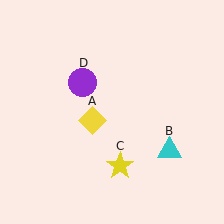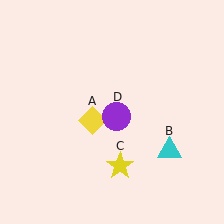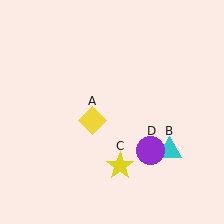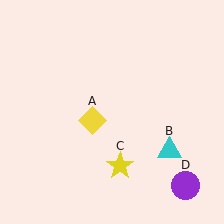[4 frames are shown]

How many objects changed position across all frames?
1 object changed position: purple circle (object D).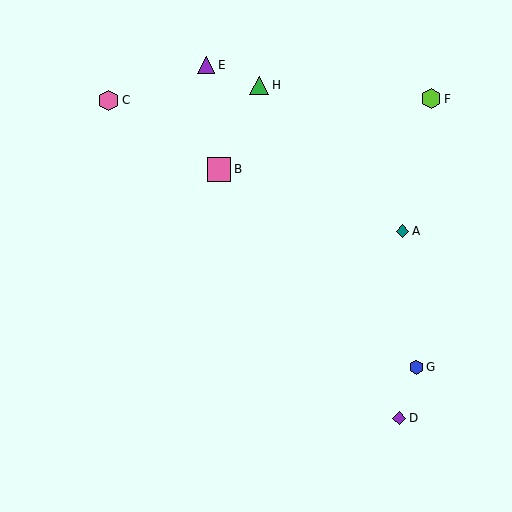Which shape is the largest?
The pink square (labeled B) is the largest.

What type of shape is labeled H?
Shape H is a green triangle.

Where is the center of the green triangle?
The center of the green triangle is at (259, 85).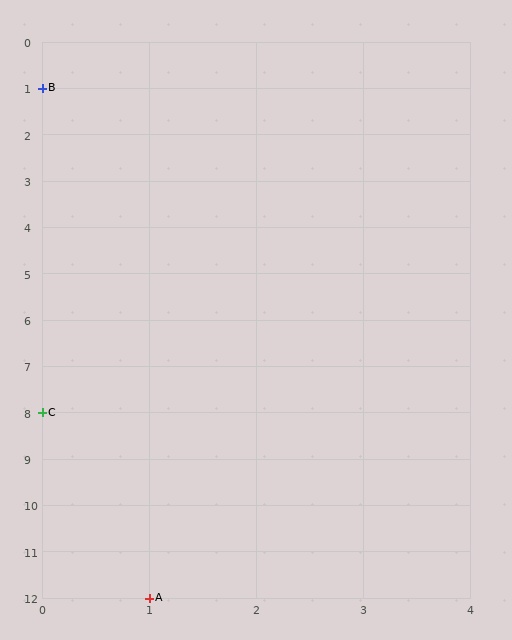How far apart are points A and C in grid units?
Points A and C are 1 column and 4 rows apart (about 4.1 grid units diagonally).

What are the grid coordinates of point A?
Point A is at grid coordinates (1, 12).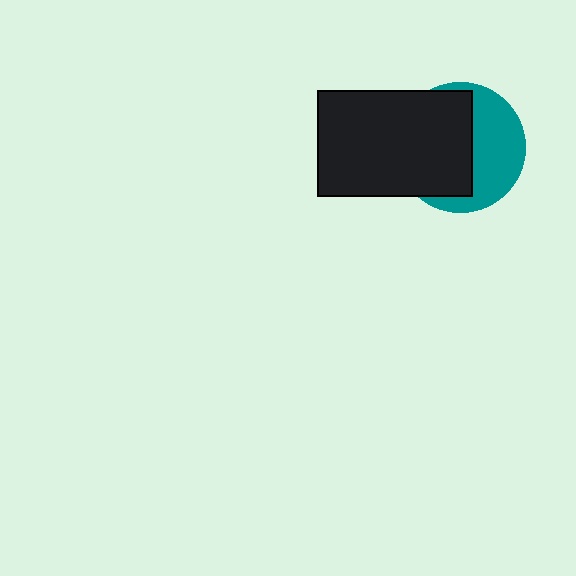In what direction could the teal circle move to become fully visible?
The teal circle could move right. That would shift it out from behind the black rectangle entirely.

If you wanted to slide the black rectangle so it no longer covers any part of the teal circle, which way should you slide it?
Slide it left — that is the most direct way to separate the two shapes.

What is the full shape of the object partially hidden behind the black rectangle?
The partially hidden object is a teal circle.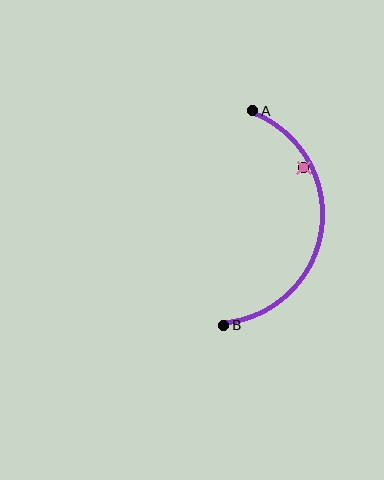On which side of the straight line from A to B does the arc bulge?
The arc bulges to the right of the straight line connecting A and B.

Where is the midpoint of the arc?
The arc midpoint is the point on the curve farthest from the straight line joining A and B. It sits to the right of that line.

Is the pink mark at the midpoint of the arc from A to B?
No — the pink mark does not lie on the arc at all. It sits slightly inside the curve.